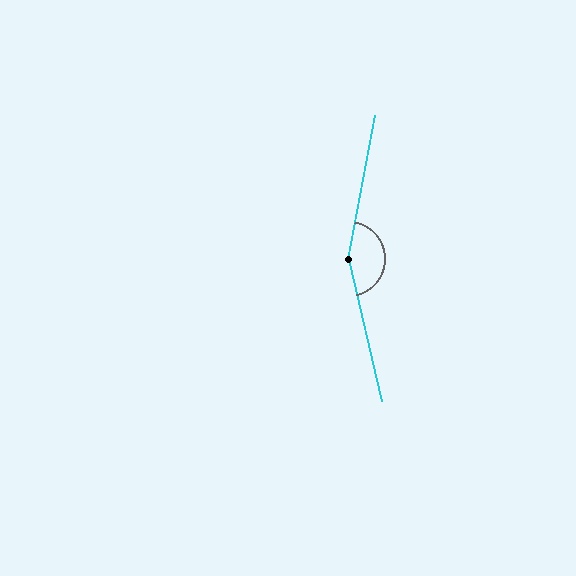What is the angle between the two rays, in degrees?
Approximately 156 degrees.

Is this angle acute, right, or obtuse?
It is obtuse.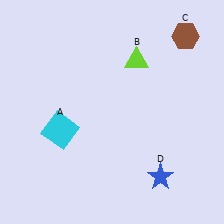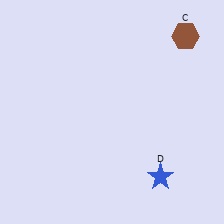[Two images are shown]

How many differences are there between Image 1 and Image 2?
There are 2 differences between the two images.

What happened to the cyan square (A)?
The cyan square (A) was removed in Image 2. It was in the bottom-left area of Image 1.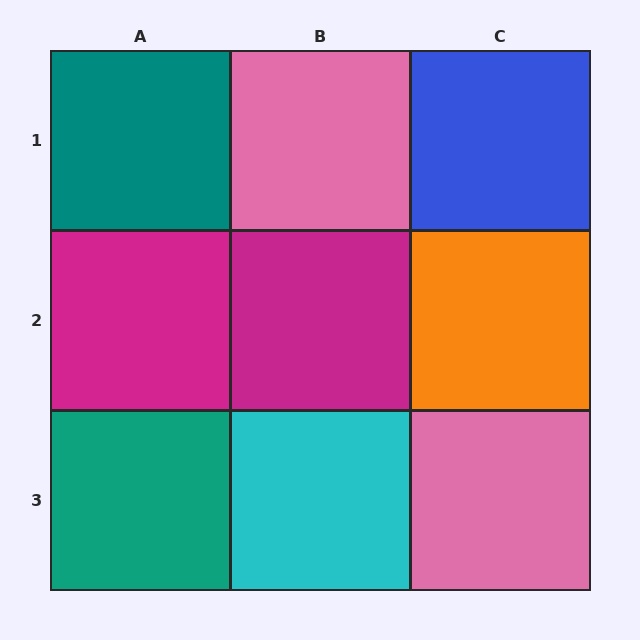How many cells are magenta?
2 cells are magenta.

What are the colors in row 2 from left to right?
Magenta, magenta, orange.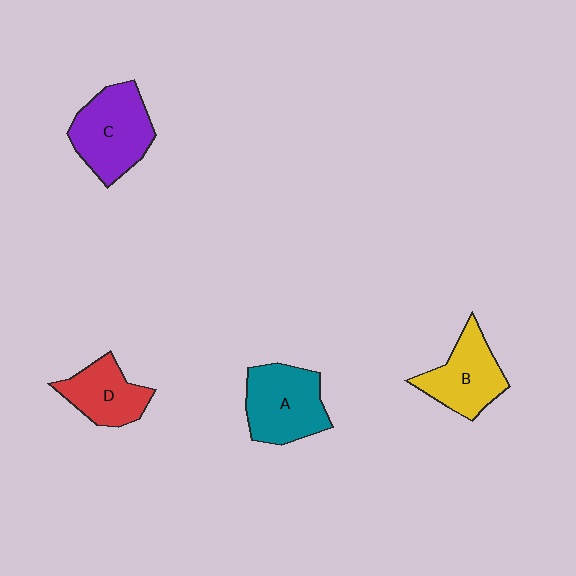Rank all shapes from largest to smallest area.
From largest to smallest: C (purple), A (teal), B (yellow), D (red).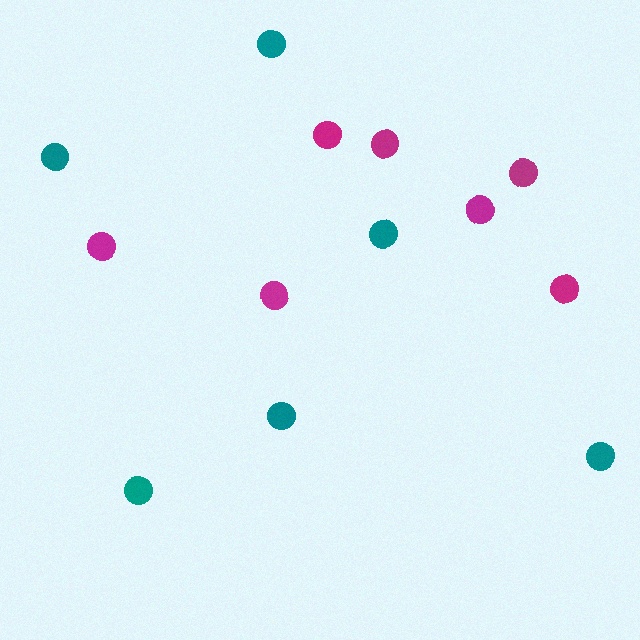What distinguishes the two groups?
There are 2 groups: one group of teal circles (6) and one group of magenta circles (7).